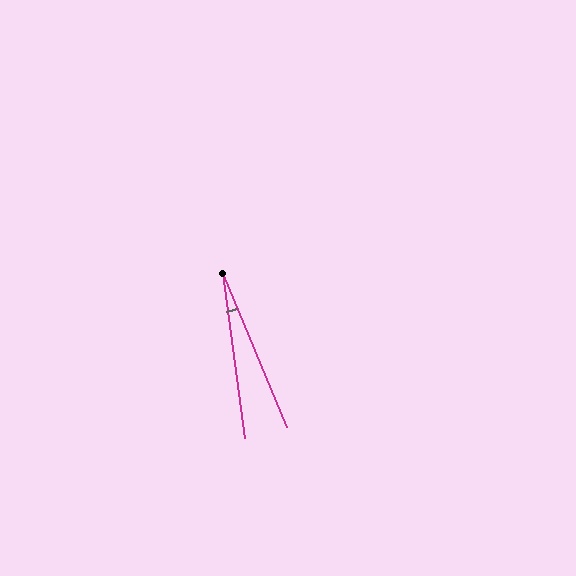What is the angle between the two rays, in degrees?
Approximately 15 degrees.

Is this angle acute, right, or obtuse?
It is acute.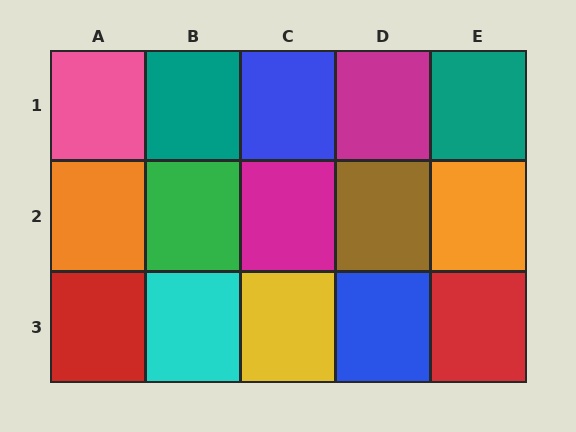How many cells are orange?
2 cells are orange.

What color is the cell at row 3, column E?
Red.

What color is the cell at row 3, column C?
Yellow.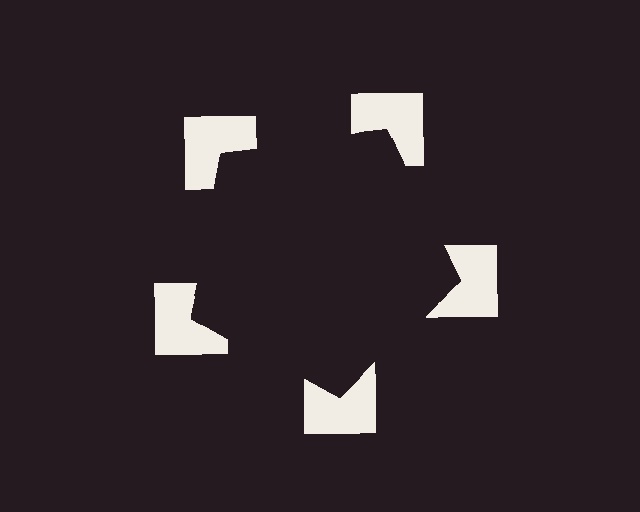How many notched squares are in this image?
There are 5 — one at each vertex of the illusory pentagon.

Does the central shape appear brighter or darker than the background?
It typically appears slightly darker than the background, even though no actual brightness change is drawn.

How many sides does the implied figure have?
5 sides.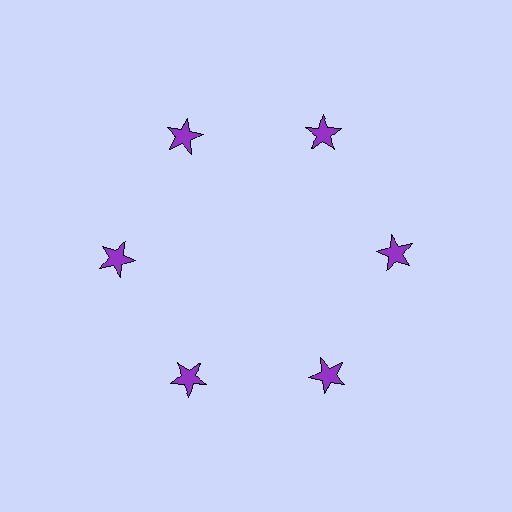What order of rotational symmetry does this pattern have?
This pattern has 6-fold rotational symmetry.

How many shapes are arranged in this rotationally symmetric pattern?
There are 6 shapes, arranged in 6 groups of 1.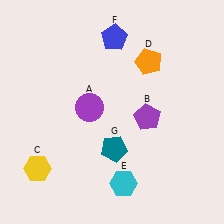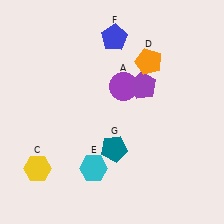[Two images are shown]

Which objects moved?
The objects that moved are: the purple circle (A), the purple pentagon (B), the cyan hexagon (E).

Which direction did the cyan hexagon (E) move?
The cyan hexagon (E) moved left.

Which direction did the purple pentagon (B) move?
The purple pentagon (B) moved up.